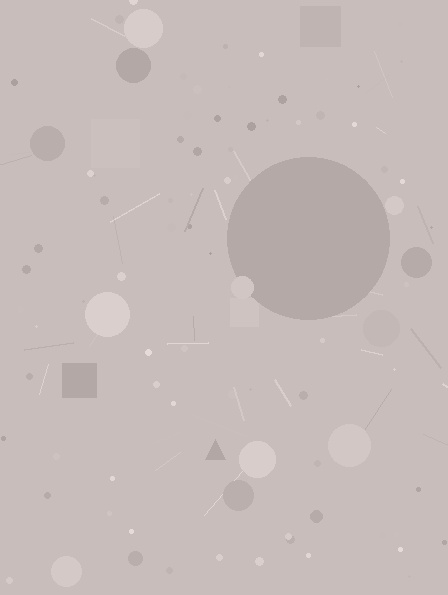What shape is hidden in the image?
A circle is hidden in the image.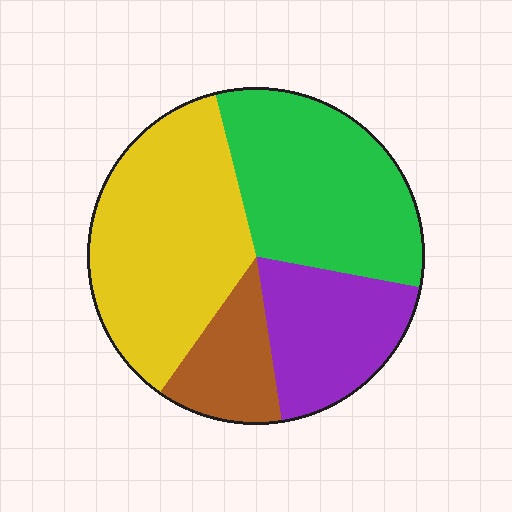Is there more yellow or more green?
Yellow.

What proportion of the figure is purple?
Purple takes up about one fifth (1/5) of the figure.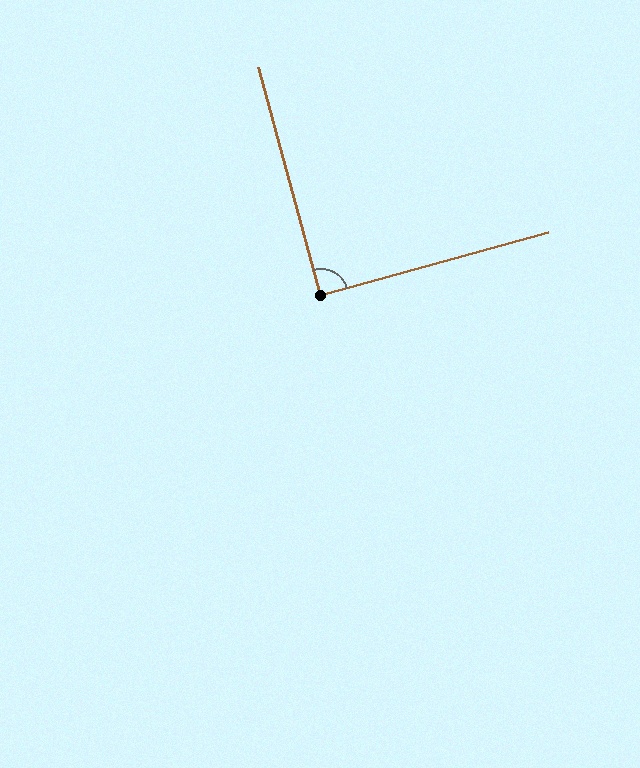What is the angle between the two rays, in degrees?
Approximately 90 degrees.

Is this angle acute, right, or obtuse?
It is approximately a right angle.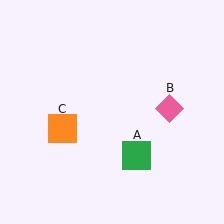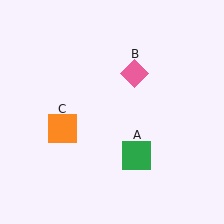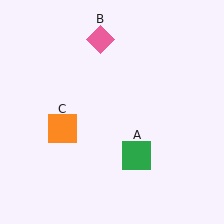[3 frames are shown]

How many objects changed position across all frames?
1 object changed position: pink diamond (object B).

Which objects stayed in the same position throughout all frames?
Green square (object A) and orange square (object C) remained stationary.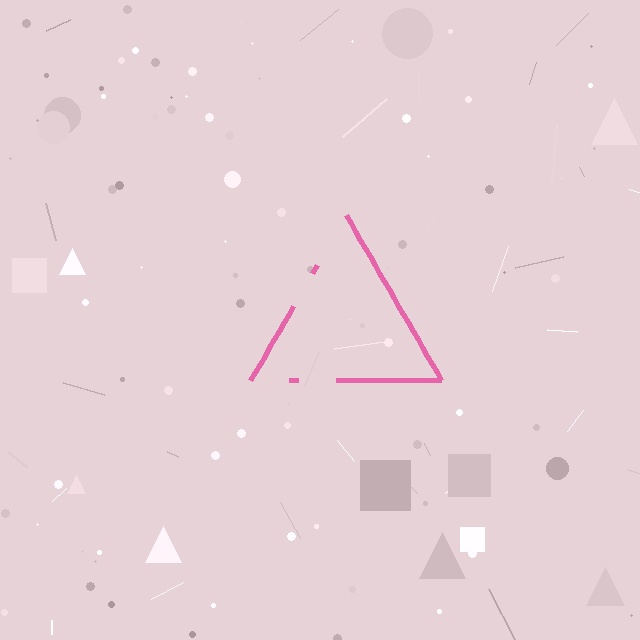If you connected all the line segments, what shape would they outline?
They would outline a triangle.